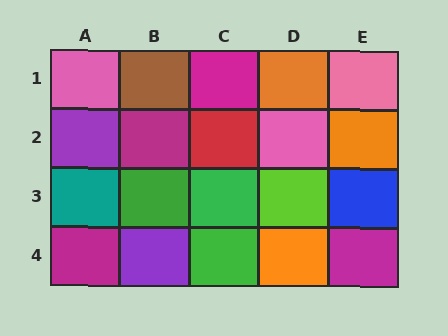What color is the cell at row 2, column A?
Purple.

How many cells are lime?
1 cell is lime.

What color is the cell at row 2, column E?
Orange.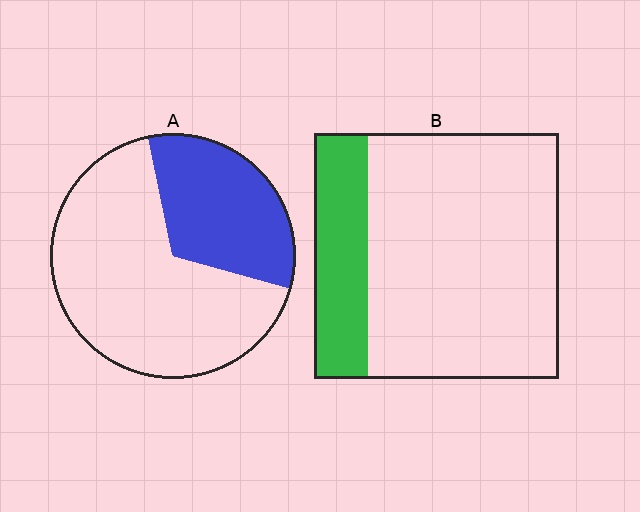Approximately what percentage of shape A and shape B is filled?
A is approximately 35% and B is approximately 20%.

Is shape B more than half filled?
No.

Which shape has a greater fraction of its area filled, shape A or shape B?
Shape A.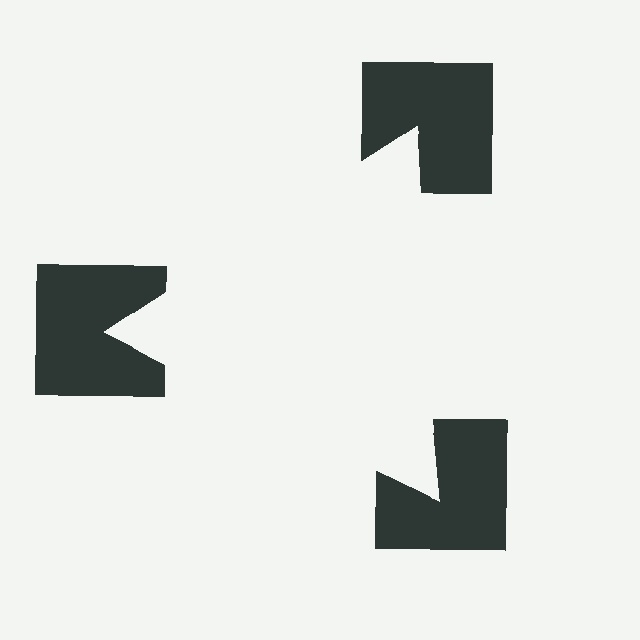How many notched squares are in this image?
There are 3 — one at each vertex of the illusory triangle.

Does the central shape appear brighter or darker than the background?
It typically appears slightly brighter than the background, even though no actual brightness change is drawn.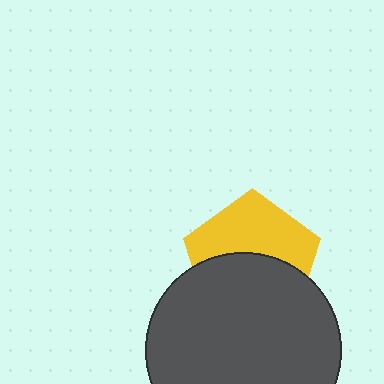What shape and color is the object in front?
The object in front is a dark gray circle.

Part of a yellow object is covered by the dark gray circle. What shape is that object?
It is a pentagon.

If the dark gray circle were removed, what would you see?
You would see the complete yellow pentagon.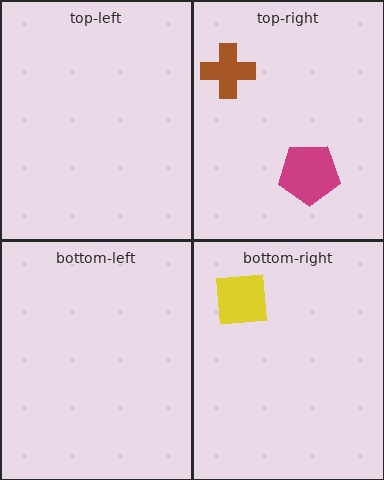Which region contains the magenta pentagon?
The top-right region.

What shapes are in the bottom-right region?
The yellow square.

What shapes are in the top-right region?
The brown cross, the magenta pentagon.